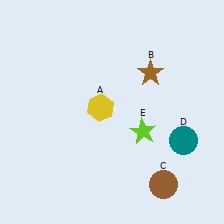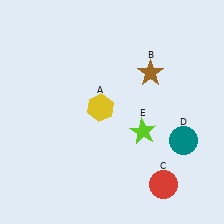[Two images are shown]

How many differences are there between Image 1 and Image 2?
There is 1 difference between the two images.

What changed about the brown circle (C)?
In Image 1, C is brown. In Image 2, it changed to red.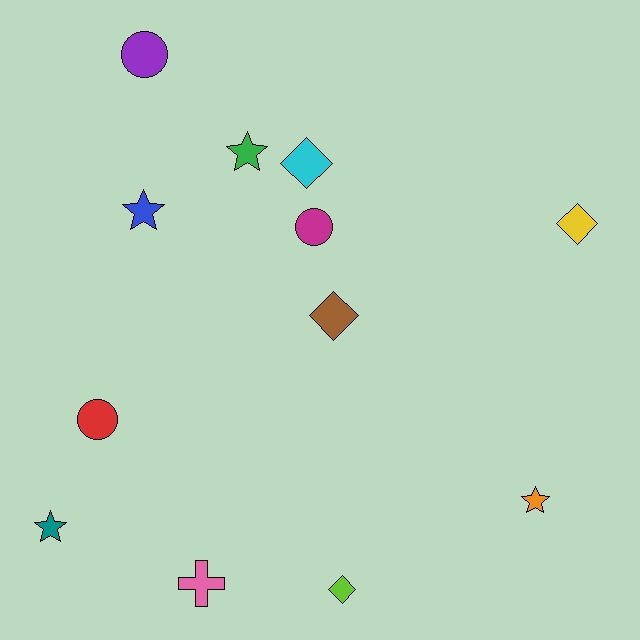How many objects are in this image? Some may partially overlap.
There are 12 objects.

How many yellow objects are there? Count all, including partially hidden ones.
There is 1 yellow object.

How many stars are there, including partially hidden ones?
There are 4 stars.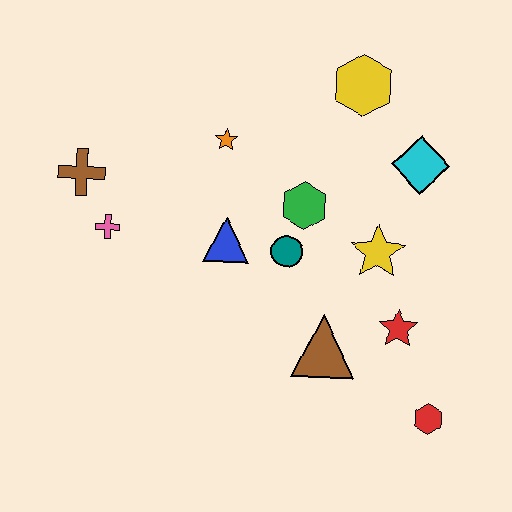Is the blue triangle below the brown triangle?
No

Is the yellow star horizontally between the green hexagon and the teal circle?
No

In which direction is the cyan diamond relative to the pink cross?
The cyan diamond is to the right of the pink cross.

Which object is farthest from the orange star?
The red hexagon is farthest from the orange star.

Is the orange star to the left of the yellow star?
Yes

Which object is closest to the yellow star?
The red star is closest to the yellow star.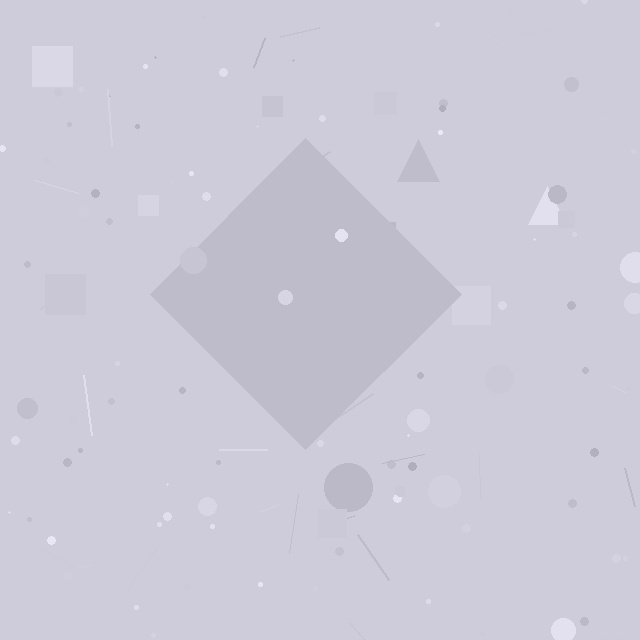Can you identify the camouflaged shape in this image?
The camouflaged shape is a diamond.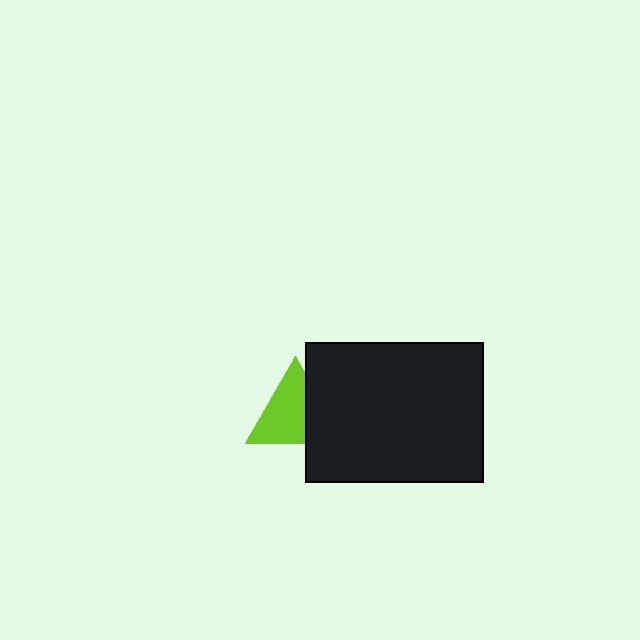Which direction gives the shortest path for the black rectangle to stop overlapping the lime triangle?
Moving right gives the shortest separation.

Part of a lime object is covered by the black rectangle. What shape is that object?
It is a triangle.